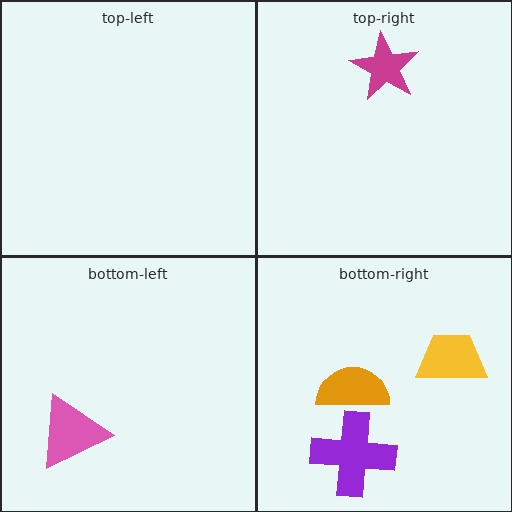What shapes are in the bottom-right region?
The yellow trapezoid, the purple cross, the orange semicircle.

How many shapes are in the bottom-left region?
1.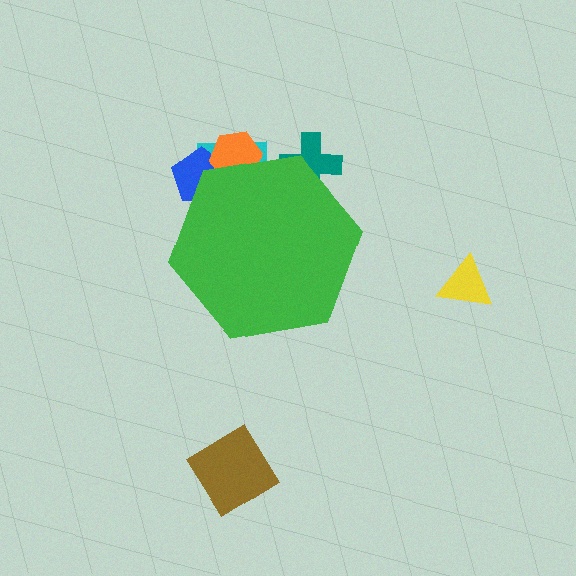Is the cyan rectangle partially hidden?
Yes, the cyan rectangle is partially hidden behind the green hexagon.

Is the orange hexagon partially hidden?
Yes, the orange hexagon is partially hidden behind the green hexagon.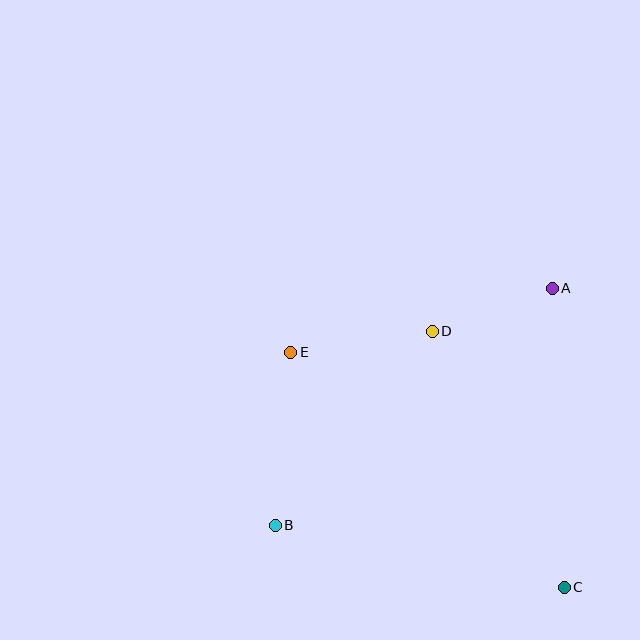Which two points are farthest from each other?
Points A and B are farthest from each other.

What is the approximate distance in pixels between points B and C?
The distance between B and C is approximately 296 pixels.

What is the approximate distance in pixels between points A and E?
The distance between A and E is approximately 270 pixels.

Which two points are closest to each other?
Points A and D are closest to each other.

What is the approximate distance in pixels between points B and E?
The distance between B and E is approximately 173 pixels.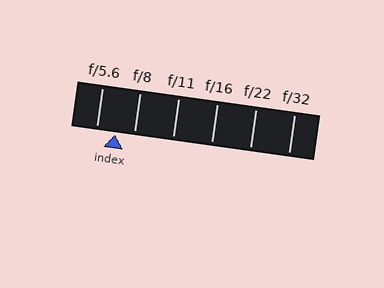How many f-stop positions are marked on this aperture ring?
There are 6 f-stop positions marked.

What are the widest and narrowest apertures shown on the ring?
The widest aperture shown is f/5.6 and the narrowest is f/32.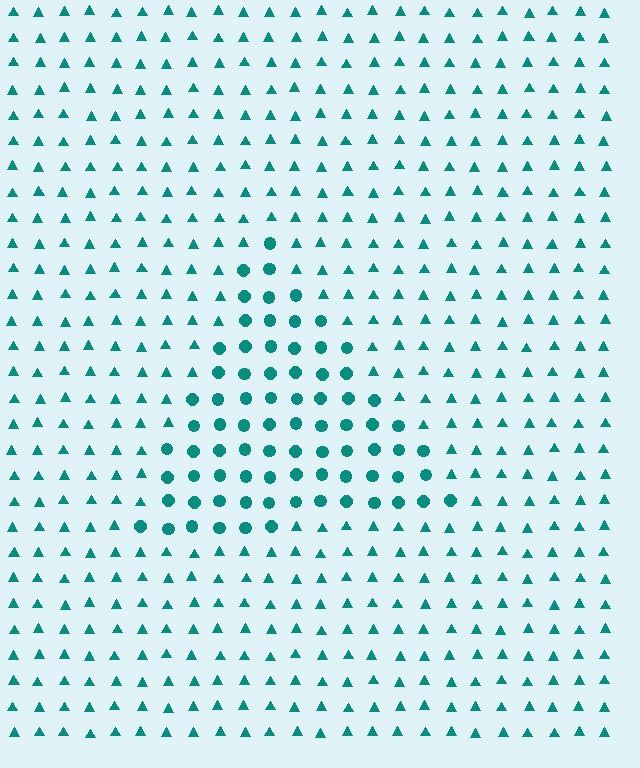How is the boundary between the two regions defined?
The boundary is defined by a change in element shape: circles inside vs. triangles outside. All elements share the same color and spacing.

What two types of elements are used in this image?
The image uses circles inside the triangle region and triangles outside it.